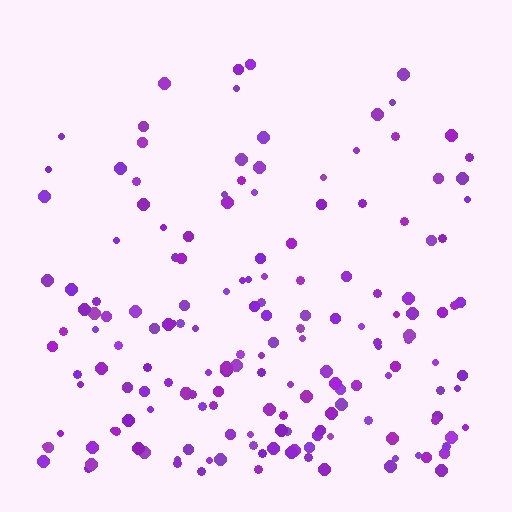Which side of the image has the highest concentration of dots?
The bottom.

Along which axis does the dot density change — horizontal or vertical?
Vertical.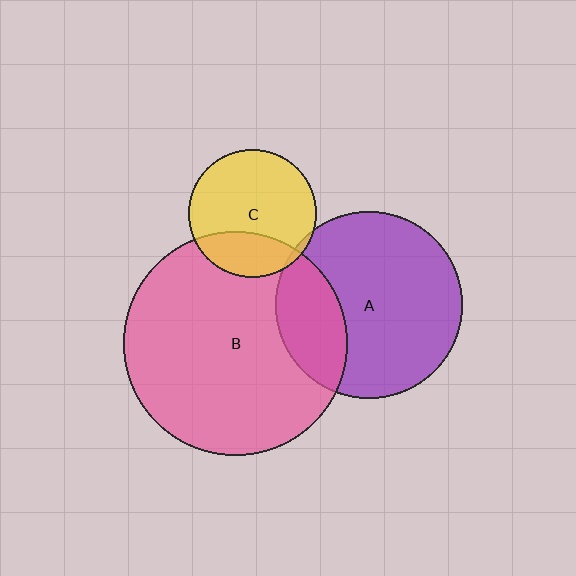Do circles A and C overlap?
Yes.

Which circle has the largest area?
Circle B (pink).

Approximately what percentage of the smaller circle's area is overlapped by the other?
Approximately 5%.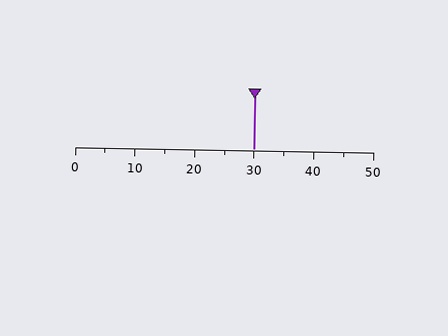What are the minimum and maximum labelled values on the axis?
The axis runs from 0 to 50.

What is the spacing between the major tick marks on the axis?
The major ticks are spaced 10 apart.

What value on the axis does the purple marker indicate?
The marker indicates approximately 30.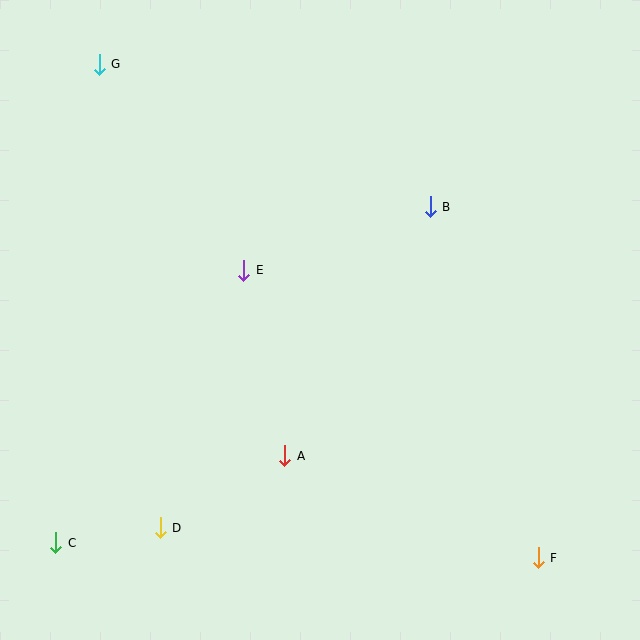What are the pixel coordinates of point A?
Point A is at (285, 456).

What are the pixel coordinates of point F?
Point F is at (538, 558).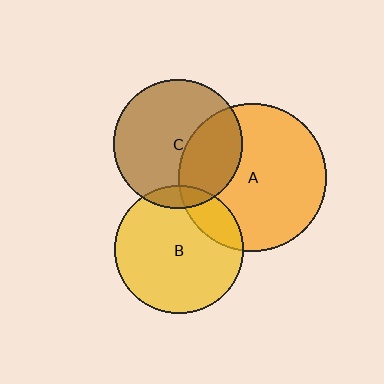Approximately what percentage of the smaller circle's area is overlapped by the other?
Approximately 15%.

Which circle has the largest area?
Circle A (orange).